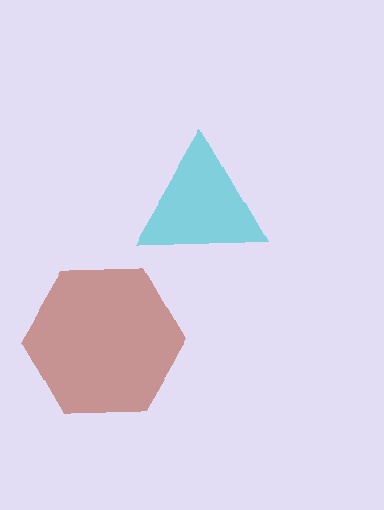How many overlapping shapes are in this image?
There are 2 overlapping shapes in the image.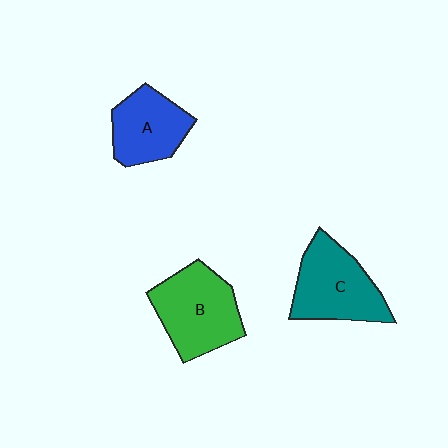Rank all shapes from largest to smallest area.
From largest to smallest: B (green), C (teal), A (blue).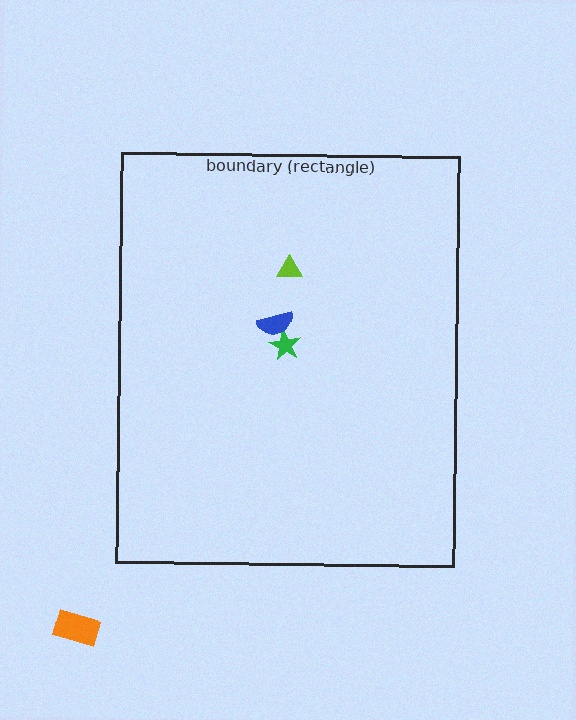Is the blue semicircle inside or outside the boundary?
Inside.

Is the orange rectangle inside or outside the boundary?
Outside.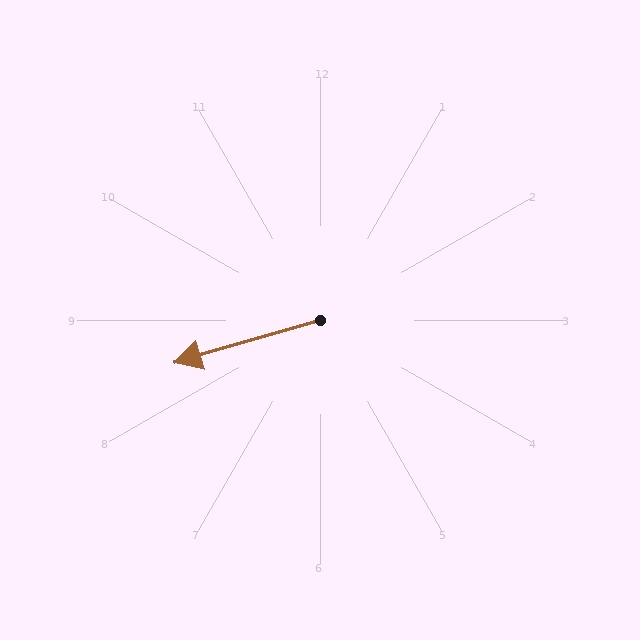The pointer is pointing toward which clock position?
Roughly 8 o'clock.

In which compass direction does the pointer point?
West.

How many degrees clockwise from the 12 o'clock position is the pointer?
Approximately 254 degrees.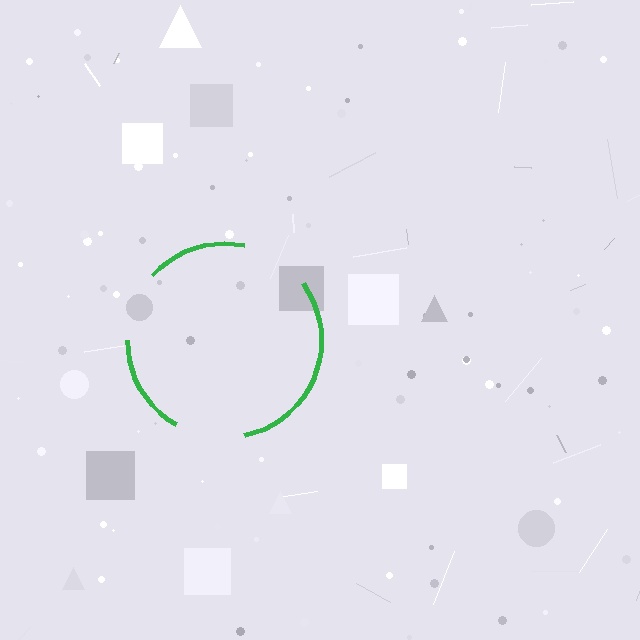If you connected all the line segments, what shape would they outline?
They would outline a circle.